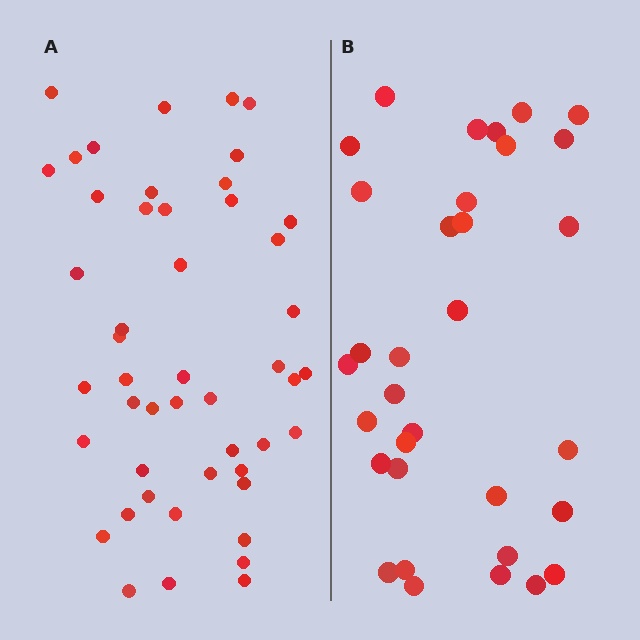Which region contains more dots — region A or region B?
Region A (the left region) has more dots.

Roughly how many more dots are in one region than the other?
Region A has approximately 15 more dots than region B.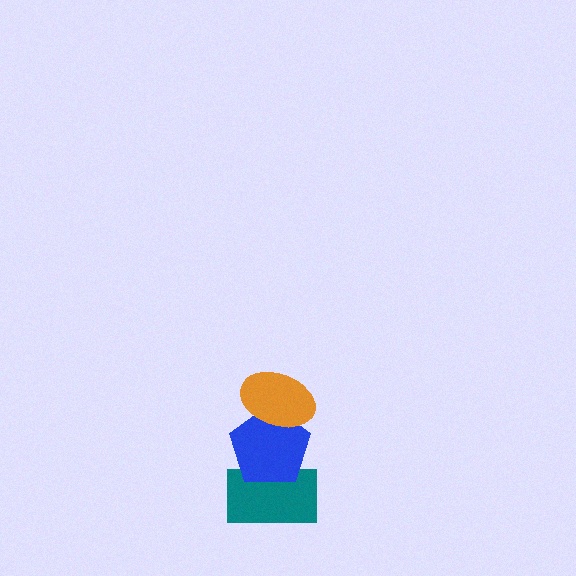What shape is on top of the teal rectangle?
The blue pentagon is on top of the teal rectangle.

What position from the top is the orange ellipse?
The orange ellipse is 1st from the top.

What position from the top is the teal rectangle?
The teal rectangle is 3rd from the top.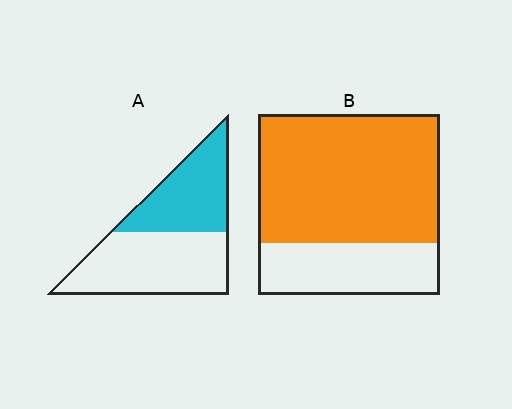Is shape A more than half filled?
No.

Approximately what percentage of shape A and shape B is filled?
A is approximately 45% and B is approximately 70%.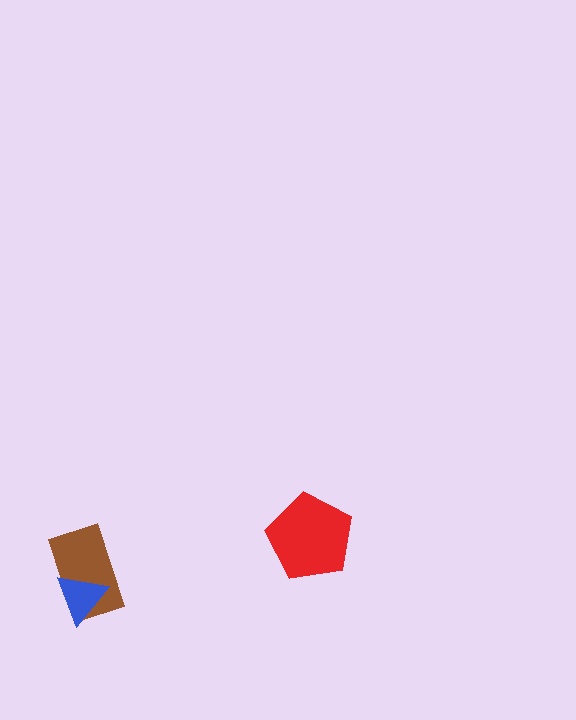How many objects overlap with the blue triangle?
1 object overlaps with the blue triangle.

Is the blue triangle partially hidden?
No, no other shape covers it.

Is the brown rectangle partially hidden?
Yes, it is partially covered by another shape.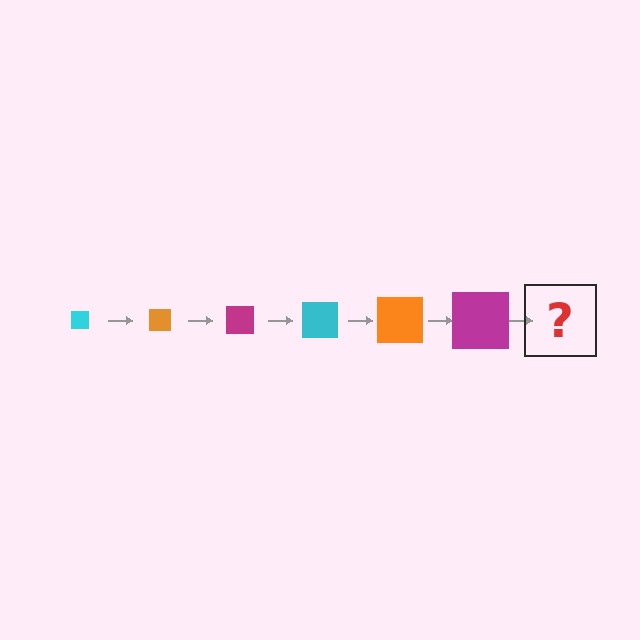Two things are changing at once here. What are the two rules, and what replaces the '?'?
The two rules are that the square grows larger each step and the color cycles through cyan, orange, and magenta. The '?' should be a cyan square, larger than the previous one.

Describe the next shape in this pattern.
It should be a cyan square, larger than the previous one.